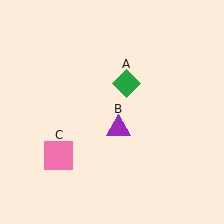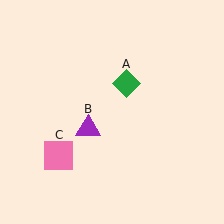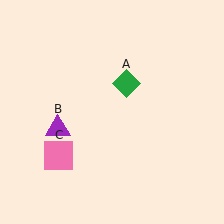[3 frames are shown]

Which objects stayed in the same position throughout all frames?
Green diamond (object A) and pink square (object C) remained stationary.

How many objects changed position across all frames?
1 object changed position: purple triangle (object B).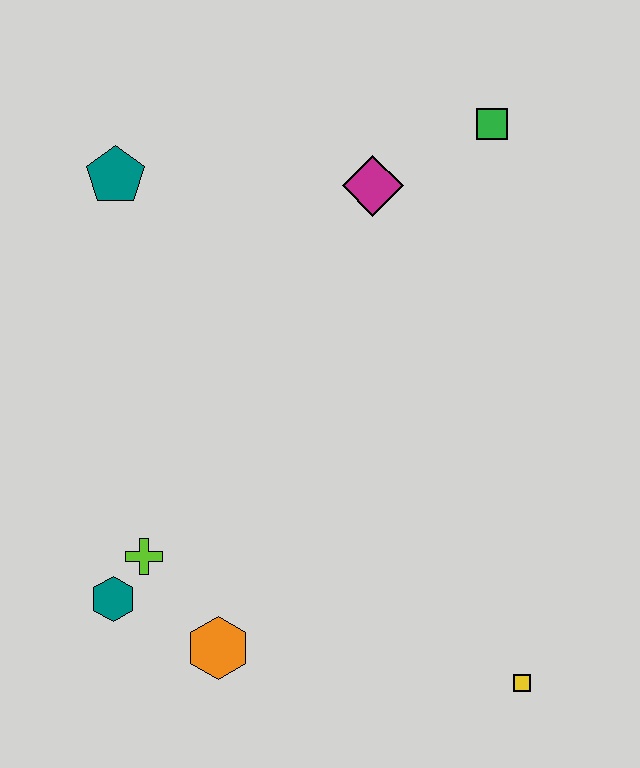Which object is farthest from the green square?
The teal hexagon is farthest from the green square.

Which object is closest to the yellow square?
The orange hexagon is closest to the yellow square.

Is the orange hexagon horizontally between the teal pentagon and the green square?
Yes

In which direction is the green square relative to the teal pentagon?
The green square is to the right of the teal pentagon.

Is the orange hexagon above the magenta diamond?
No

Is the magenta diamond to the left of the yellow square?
Yes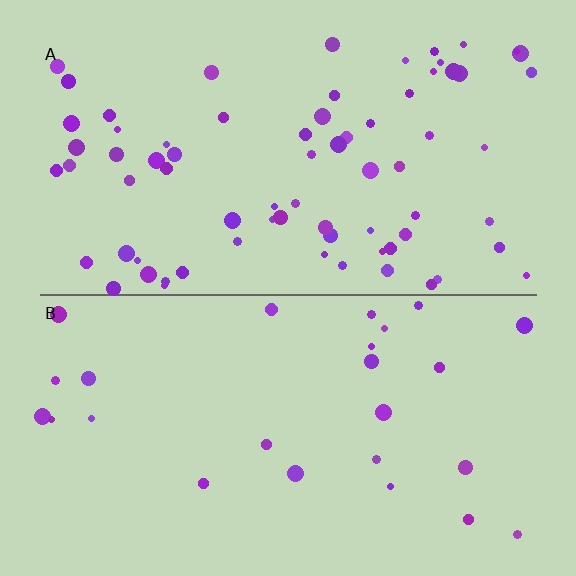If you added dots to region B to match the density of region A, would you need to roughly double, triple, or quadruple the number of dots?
Approximately triple.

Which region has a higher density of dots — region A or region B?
A (the top).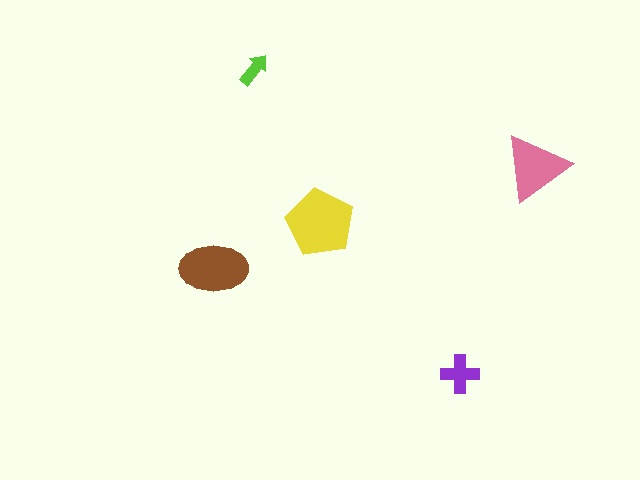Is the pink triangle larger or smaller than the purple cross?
Larger.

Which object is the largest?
The yellow pentagon.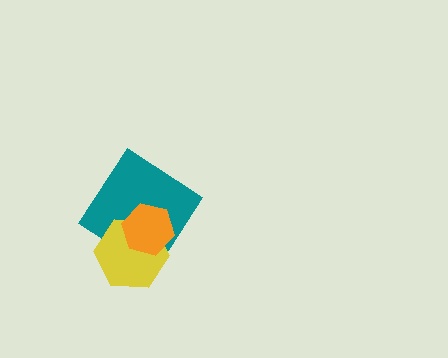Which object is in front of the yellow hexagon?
The orange hexagon is in front of the yellow hexagon.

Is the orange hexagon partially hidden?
No, no other shape covers it.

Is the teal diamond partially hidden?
Yes, it is partially covered by another shape.